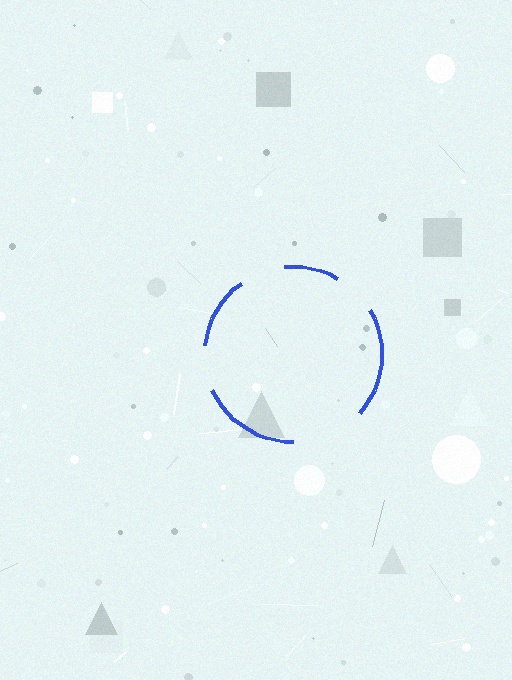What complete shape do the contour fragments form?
The contour fragments form a circle.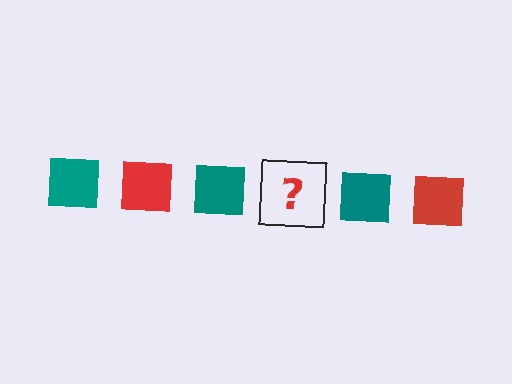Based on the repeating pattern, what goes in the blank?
The blank should be a red square.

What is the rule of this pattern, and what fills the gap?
The rule is that the pattern cycles through teal, red squares. The gap should be filled with a red square.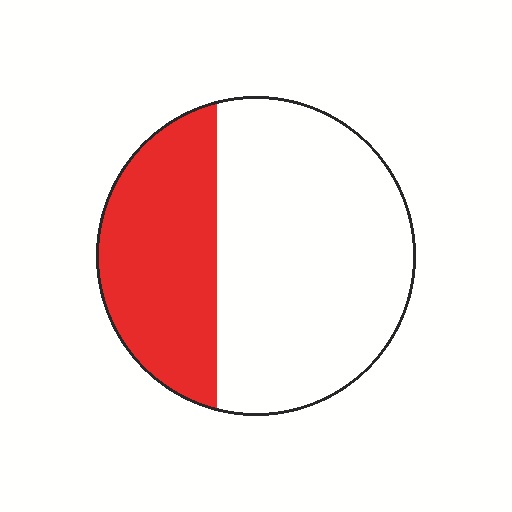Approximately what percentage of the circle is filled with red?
Approximately 35%.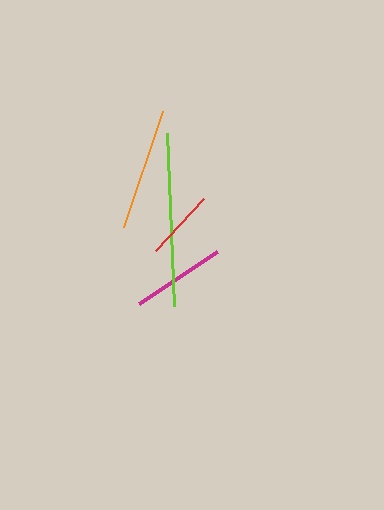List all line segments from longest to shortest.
From longest to shortest: lime, orange, magenta, red.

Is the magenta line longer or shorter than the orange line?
The orange line is longer than the magenta line.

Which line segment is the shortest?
The red line is the shortest at approximately 70 pixels.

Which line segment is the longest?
The lime line is the longest at approximately 173 pixels.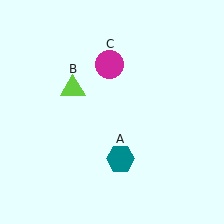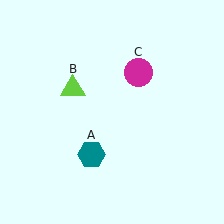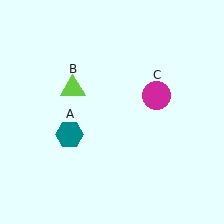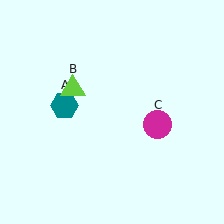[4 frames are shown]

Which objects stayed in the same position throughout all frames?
Lime triangle (object B) remained stationary.